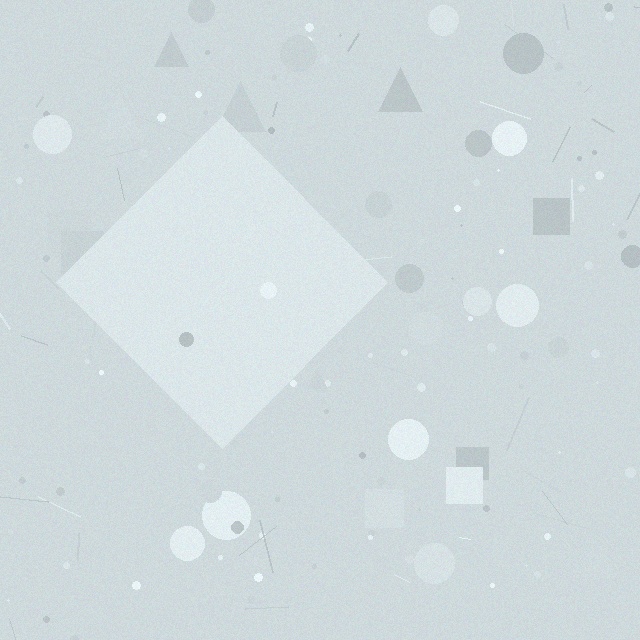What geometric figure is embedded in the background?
A diamond is embedded in the background.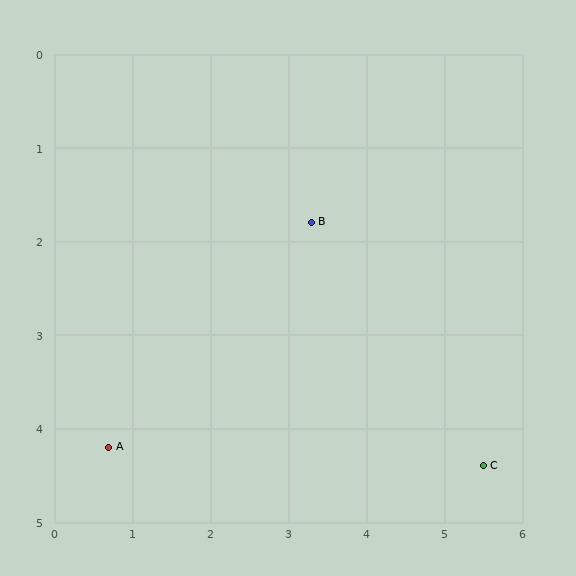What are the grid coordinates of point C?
Point C is at approximately (5.5, 4.4).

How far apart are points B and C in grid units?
Points B and C are about 3.4 grid units apart.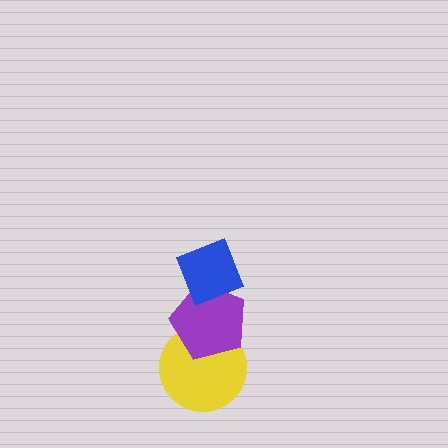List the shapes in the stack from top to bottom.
From top to bottom: the blue diamond, the purple pentagon, the yellow circle.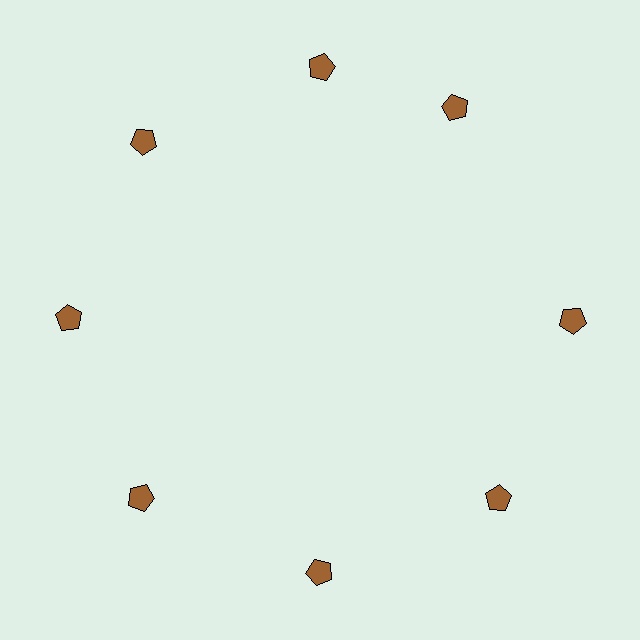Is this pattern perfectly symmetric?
No. The 8 brown pentagons are arranged in a ring, but one element near the 2 o'clock position is rotated out of alignment along the ring, breaking the 8-fold rotational symmetry.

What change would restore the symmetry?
The symmetry would be restored by rotating it back into even spacing with its neighbors so that all 8 pentagons sit at equal angles and equal distance from the center.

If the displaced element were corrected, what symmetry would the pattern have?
It would have 8-fold rotational symmetry — the pattern would map onto itself every 45 degrees.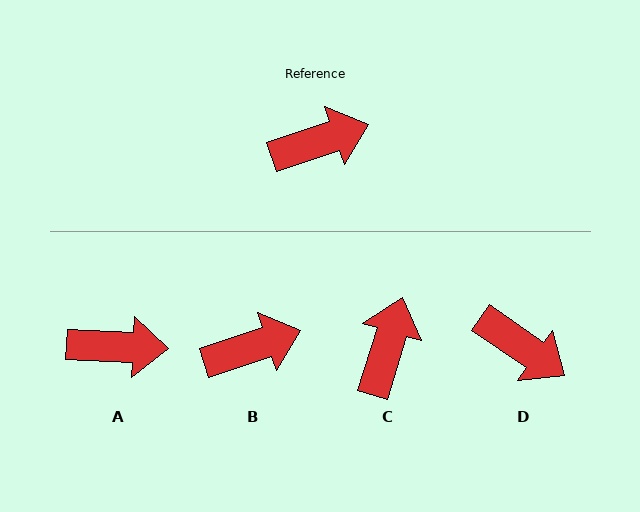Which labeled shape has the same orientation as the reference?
B.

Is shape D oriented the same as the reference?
No, it is off by about 53 degrees.